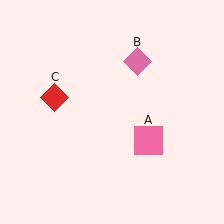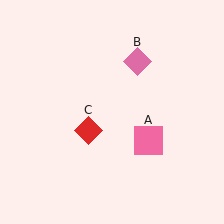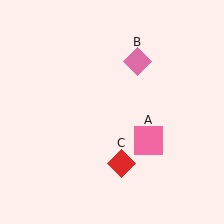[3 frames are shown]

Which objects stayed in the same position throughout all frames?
Pink square (object A) and pink diamond (object B) remained stationary.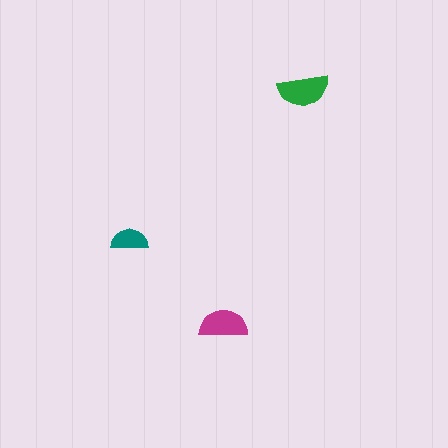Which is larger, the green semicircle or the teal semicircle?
The green one.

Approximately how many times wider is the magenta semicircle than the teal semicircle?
About 1.5 times wider.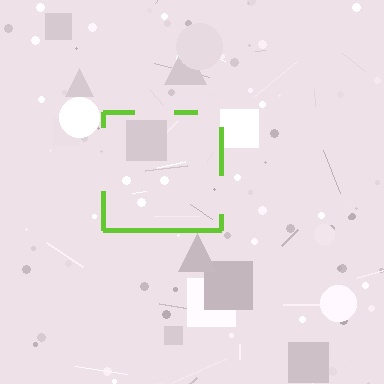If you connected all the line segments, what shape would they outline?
They would outline a square.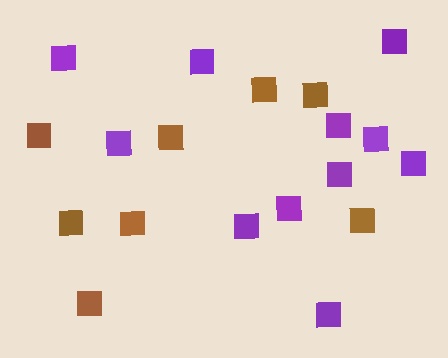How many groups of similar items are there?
There are 2 groups: one group of purple squares (11) and one group of brown squares (8).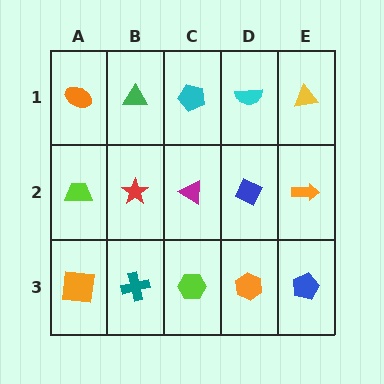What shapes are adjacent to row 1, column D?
A blue diamond (row 2, column D), a cyan pentagon (row 1, column C), a yellow triangle (row 1, column E).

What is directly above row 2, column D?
A cyan semicircle.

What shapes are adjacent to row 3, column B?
A red star (row 2, column B), an orange square (row 3, column A), a lime hexagon (row 3, column C).